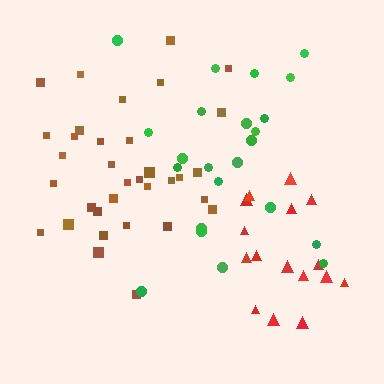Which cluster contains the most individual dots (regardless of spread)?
Brown (34).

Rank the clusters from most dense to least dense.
brown, green, red.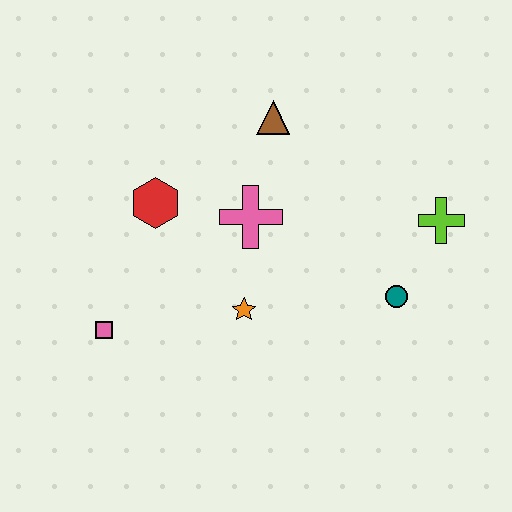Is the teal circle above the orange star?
Yes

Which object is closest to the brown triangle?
The pink cross is closest to the brown triangle.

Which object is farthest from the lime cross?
The pink square is farthest from the lime cross.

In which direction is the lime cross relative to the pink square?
The lime cross is to the right of the pink square.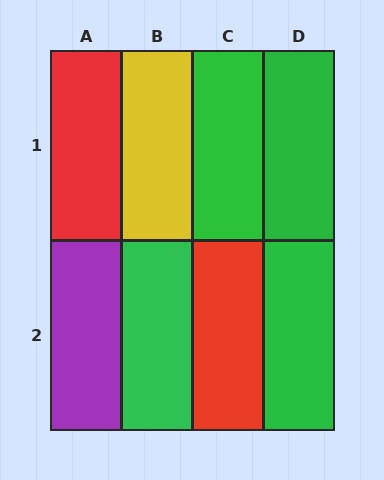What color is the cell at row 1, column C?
Green.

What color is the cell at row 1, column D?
Green.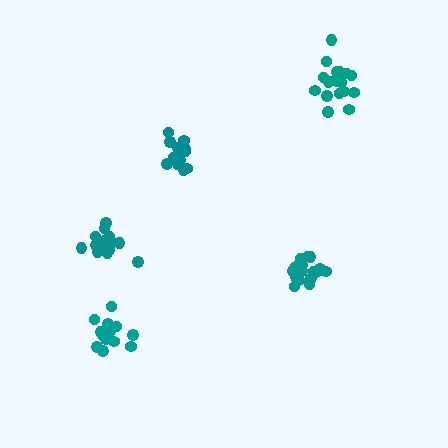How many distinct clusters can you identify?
There are 5 distinct clusters.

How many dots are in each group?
Group 1: 19 dots, Group 2: 18 dots, Group 3: 15 dots, Group 4: 14 dots, Group 5: 19 dots (85 total).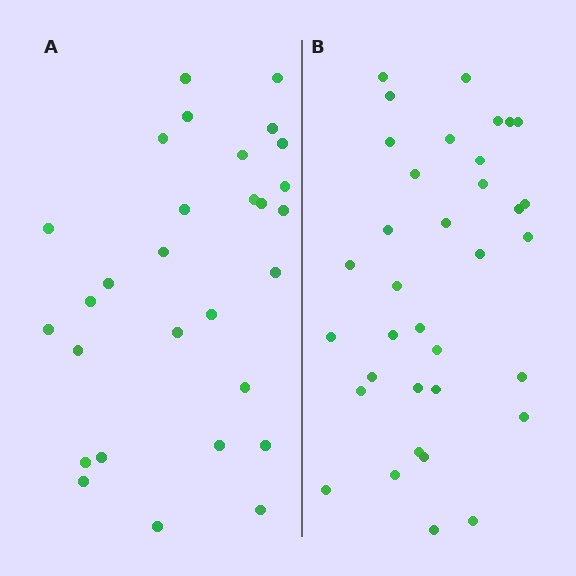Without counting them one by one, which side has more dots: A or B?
Region B (the right region) has more dots.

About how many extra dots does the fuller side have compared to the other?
Region B has about 6 more dots than region A.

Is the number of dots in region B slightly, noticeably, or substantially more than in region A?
Region B has only slightly more — the two regions are fairly close. The ratio is roughly 1.2 to 1.